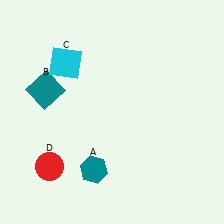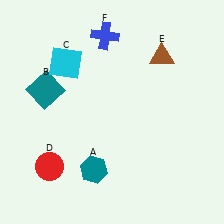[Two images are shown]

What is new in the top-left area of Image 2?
A blue cross (F) was added in the top-left area of Image 2.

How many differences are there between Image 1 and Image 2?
There are 2 differences between the two images.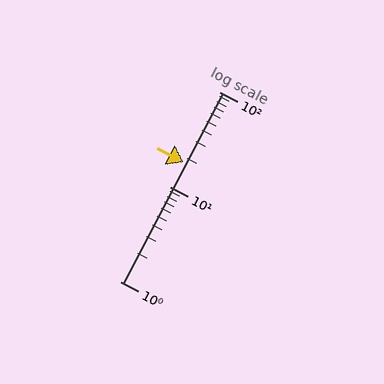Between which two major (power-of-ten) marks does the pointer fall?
The pointer is between 10 and 100.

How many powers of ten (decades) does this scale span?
The scale spans 2 decades, from 1 to 100.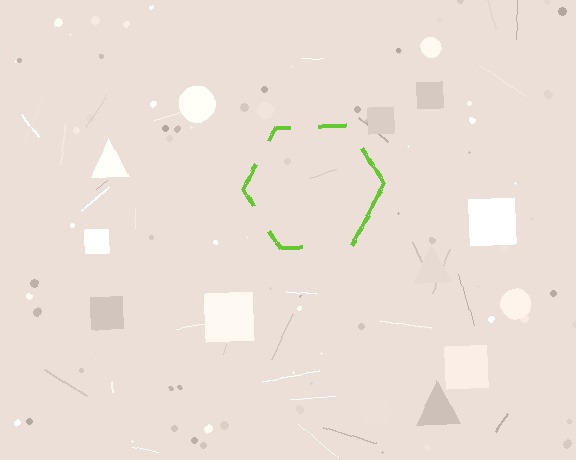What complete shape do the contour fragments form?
The contour fragments form a hexagon.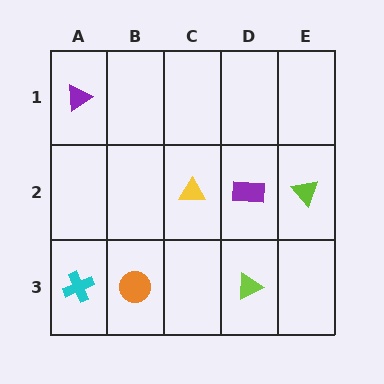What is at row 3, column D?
A lime triangle.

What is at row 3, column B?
An orange circle.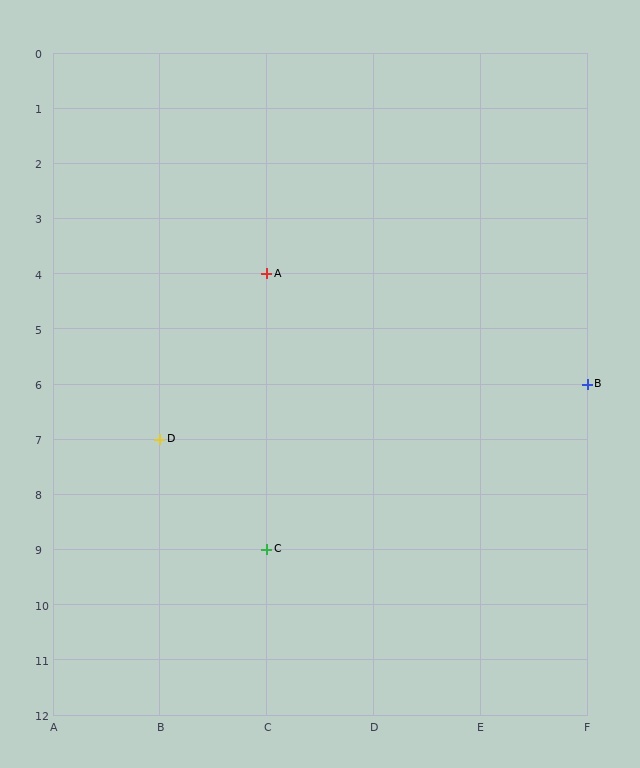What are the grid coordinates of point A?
Point A is at grid coordinates (C, 4).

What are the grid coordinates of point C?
Point C is at grid coordinates (C, 9).